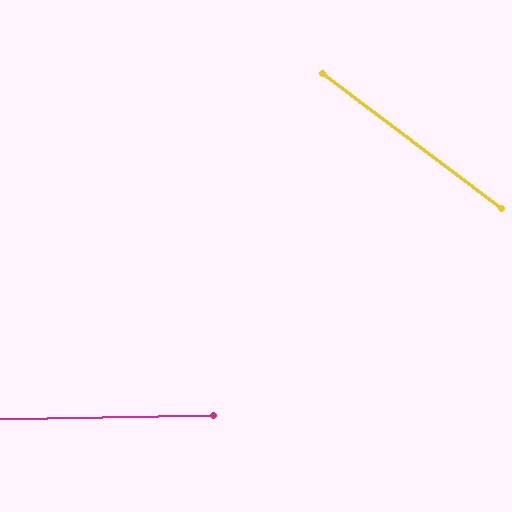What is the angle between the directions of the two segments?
Approximately 38 degrees.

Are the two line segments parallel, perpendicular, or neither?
Neither parallel nor perpendicular — they differ by about 38°.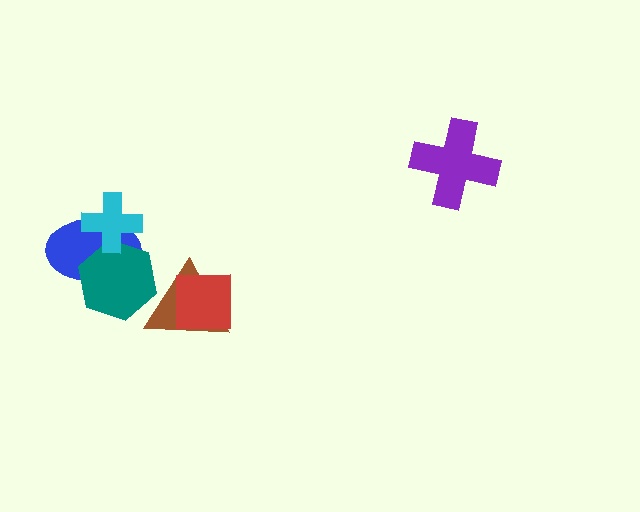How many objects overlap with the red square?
1 object overlaps with the red square.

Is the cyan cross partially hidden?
No, no other shape covers it.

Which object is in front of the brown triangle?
The red square is in front of the brown triangle.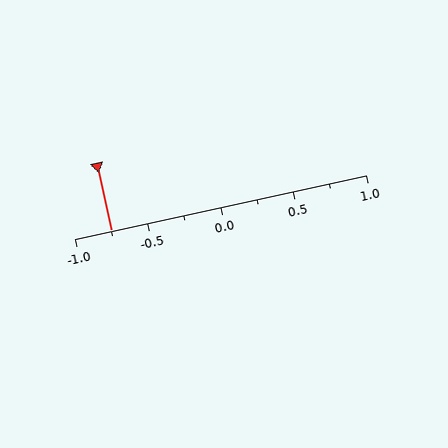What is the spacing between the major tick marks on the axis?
The major ticks are spaced 0.5 apart.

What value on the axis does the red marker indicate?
The marker indicates approximately -0.75.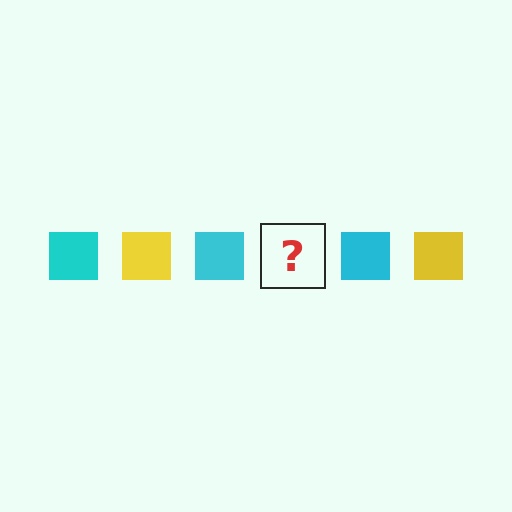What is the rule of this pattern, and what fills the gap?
The rule is that the pattern cycles through cyan, yellow squares. The gap should be filled with a yellow square.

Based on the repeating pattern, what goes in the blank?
The blank should be a yellow square.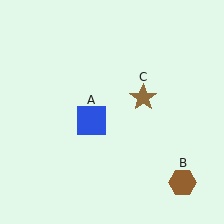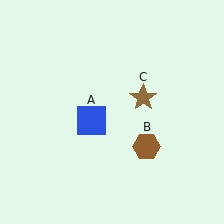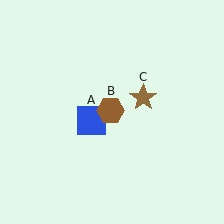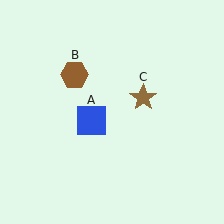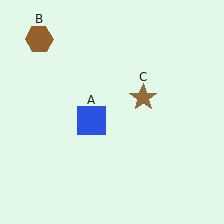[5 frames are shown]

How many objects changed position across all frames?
1 object changed position: brown hexagon (object B).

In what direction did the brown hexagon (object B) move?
The brown hexagon (object B) moved up and to the left.